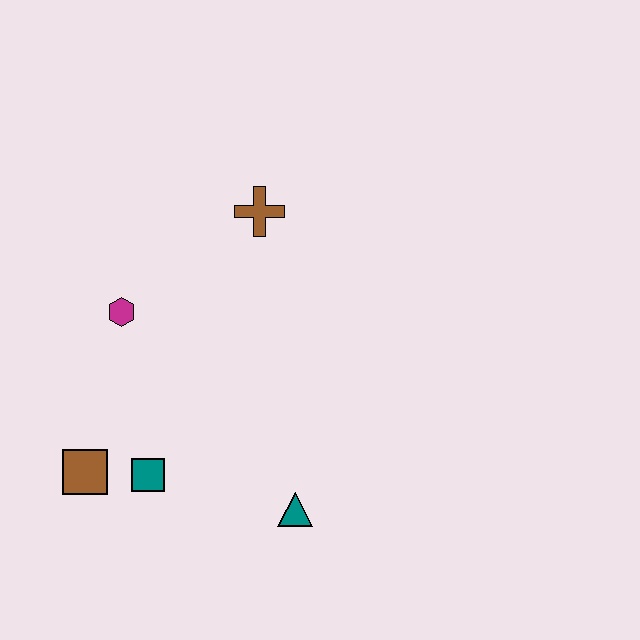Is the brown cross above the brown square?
Yes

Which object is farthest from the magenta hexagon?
The teal triangle is farthest from the magenta hexagon.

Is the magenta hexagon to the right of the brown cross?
No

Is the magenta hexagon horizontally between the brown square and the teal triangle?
Yes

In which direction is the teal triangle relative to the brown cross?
The teal triangle is below the brown cross.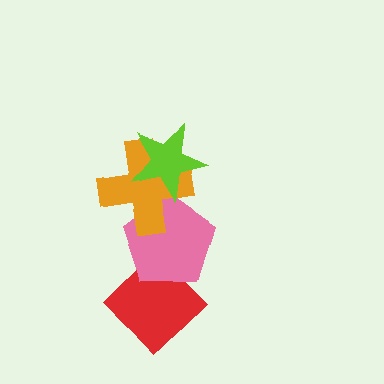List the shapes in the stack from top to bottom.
From top to bottom: the lime star, the orange cross, the pink pentagon, the red diamond.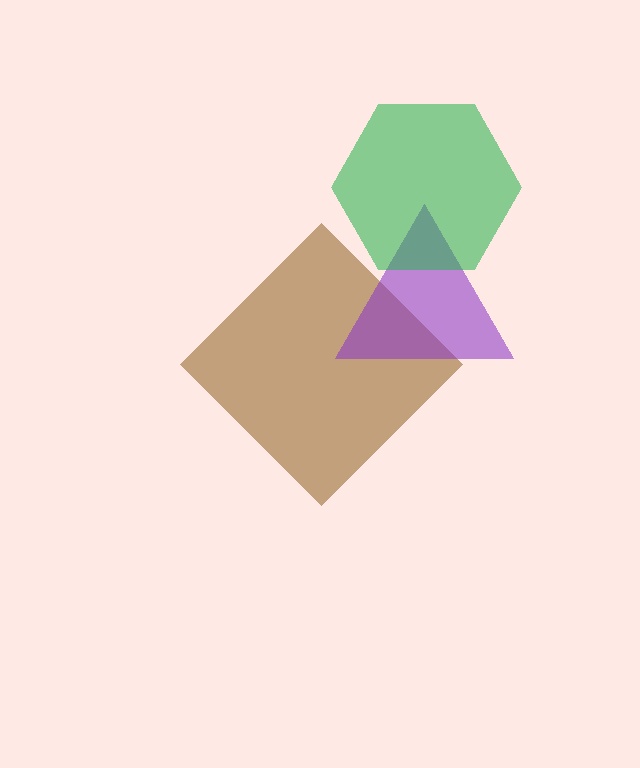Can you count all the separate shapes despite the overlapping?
Yes, there are 3 separate shapes.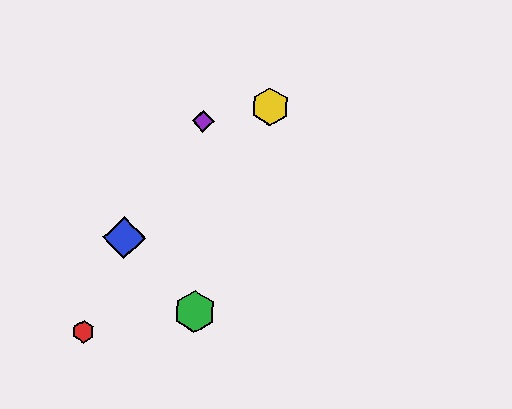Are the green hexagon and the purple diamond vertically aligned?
Yes, both are at x≈195.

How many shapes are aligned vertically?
2 shapes (the green hexagon, the purple diamond) are aligned vertically.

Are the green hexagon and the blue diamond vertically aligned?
No, the green hexagon is at x≈195 and the blue diamond is at x≈124.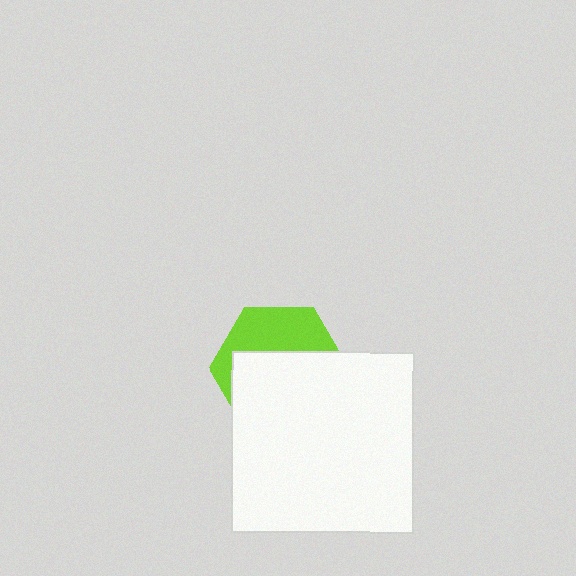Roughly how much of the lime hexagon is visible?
A small part of it is visible (roughly 39%).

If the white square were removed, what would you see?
You would see the complete lime hexagon.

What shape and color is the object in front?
The object in front is a white square.